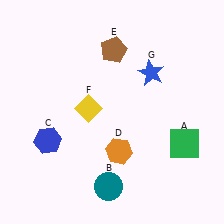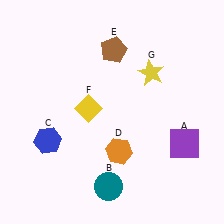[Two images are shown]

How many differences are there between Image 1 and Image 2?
There are 2 differences between the two images.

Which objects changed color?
A changed from green to purple. G changed from blue to yellow.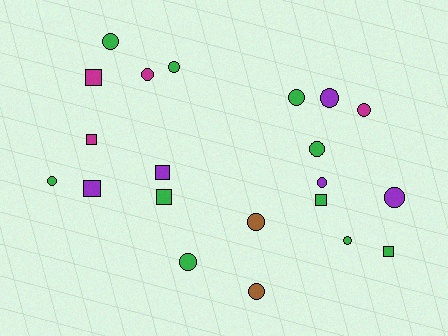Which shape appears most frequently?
Circle, with 14 objects.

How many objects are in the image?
There are 21 objects.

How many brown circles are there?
There are 2 brown circles.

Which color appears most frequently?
Green, with 10 objects.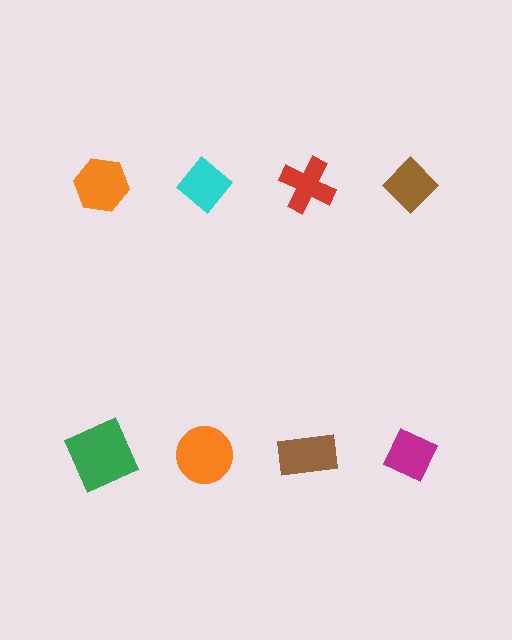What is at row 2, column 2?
An orange circle.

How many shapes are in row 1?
4 shapes.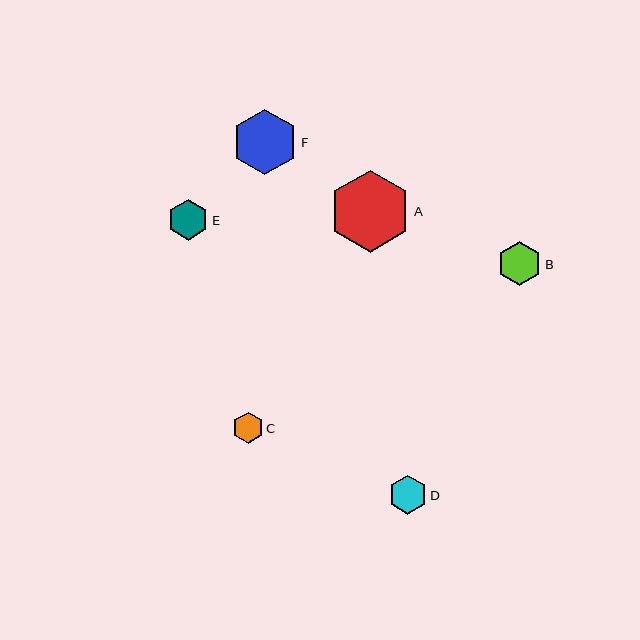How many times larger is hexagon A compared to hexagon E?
Hexagon A is approximately 2.0 times the size of hexagon E.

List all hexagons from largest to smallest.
From largest to smallest: A, F, B, E, D, C.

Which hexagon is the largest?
Hexagon A is the largest with a size of approximately 82 pixels.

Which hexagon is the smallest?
Hexagon C is the smallest with a size of approximately 31 pixels.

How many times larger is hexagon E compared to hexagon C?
Hexagon E is approximately 1.3 times the size of hexagon C.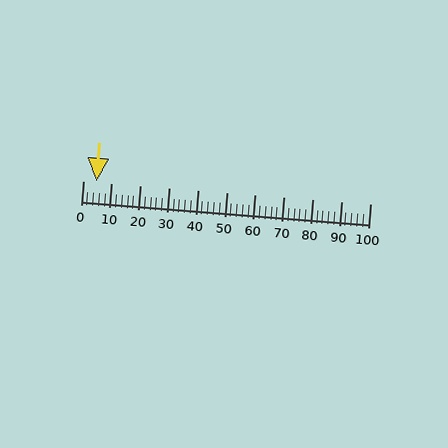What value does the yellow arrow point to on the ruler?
The yellow arrow points to approximately 5.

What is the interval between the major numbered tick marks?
The major tick marks are spaced 10 units apart.